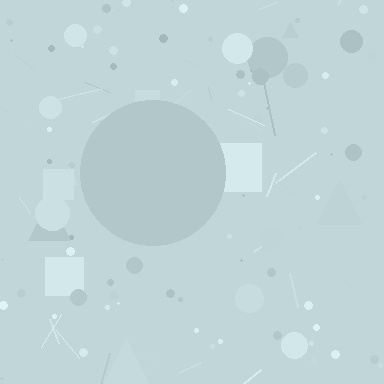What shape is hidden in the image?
A circle is hidden in the image.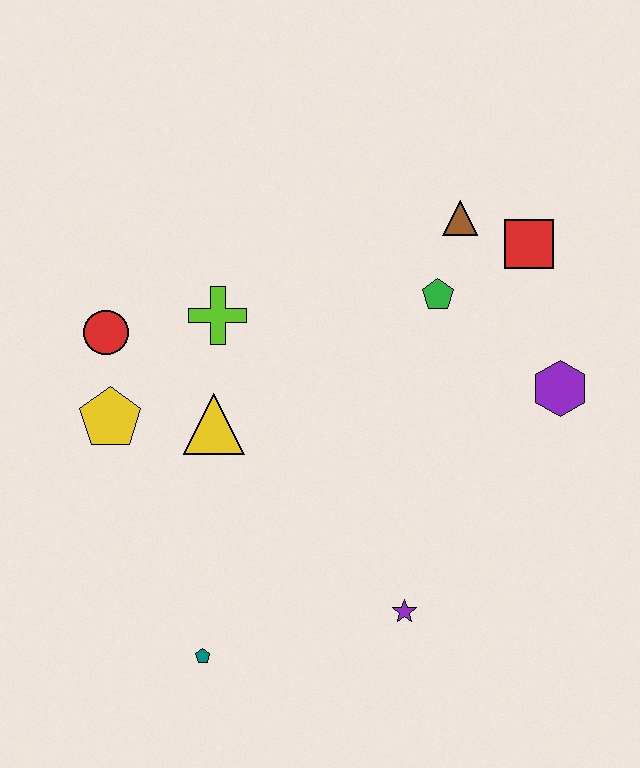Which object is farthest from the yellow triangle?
The red square is farthest from the yellow triangle.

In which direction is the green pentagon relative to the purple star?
The green pentagon is above the purple star.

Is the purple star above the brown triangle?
No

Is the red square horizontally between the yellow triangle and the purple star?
No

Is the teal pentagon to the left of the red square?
Yes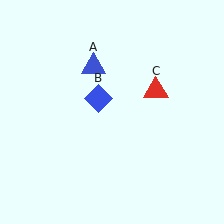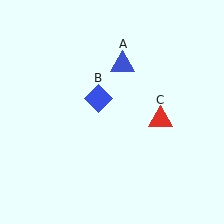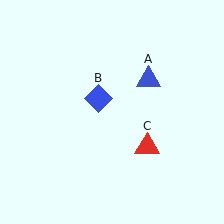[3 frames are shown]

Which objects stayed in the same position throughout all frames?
Blue diamond (object B) remained stationary.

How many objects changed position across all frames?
2 objects changed position: blue triangle (object A), red triangle (object C).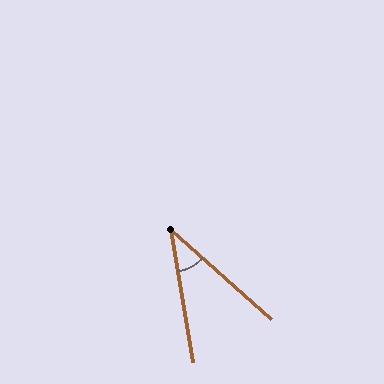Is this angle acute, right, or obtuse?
It is acute.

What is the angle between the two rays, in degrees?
Approximately 39 degrees.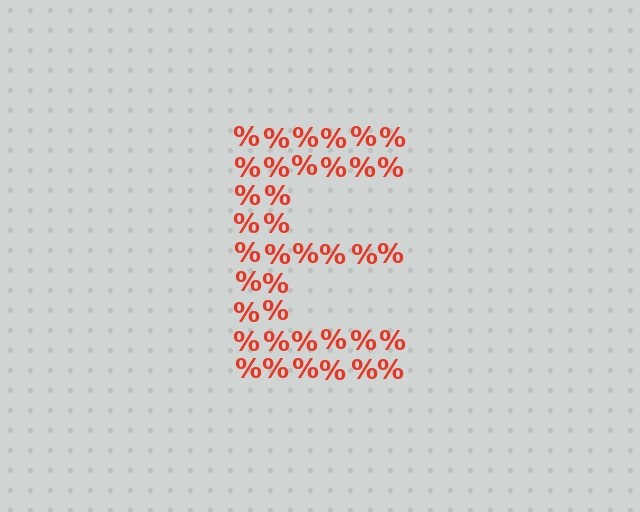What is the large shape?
The large shape is the letter E.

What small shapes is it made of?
It is made of small percent signs.